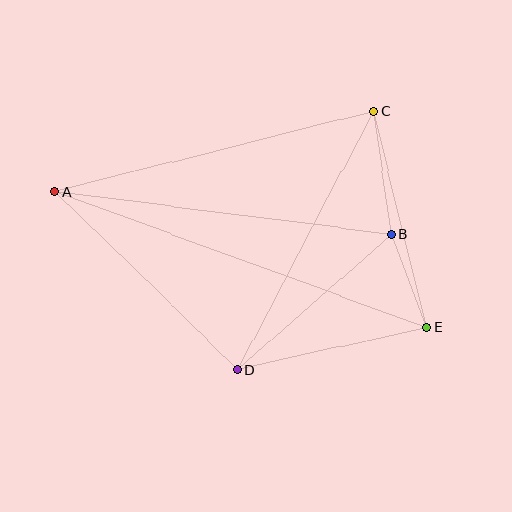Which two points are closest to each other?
Points B and E are closest to each other.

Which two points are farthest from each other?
Points A and E are farthest from each other.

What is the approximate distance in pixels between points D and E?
The distance between D and E is approximately 193 pixels.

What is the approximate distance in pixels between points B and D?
The distance between B and D is approximately 205 pixels.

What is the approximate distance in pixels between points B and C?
The distance between B and C is approximately 125 pixels.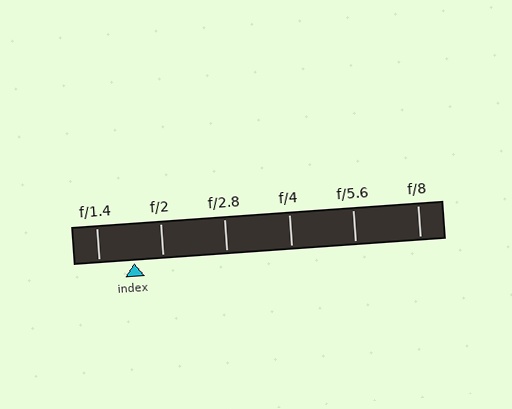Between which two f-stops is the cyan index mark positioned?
The index mark is between f/1.4 and f/2.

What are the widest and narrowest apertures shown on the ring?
The widest aperture shown is f/1.4 and the narrowest is f/8.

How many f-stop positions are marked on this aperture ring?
There are 6 f-stop positions marked.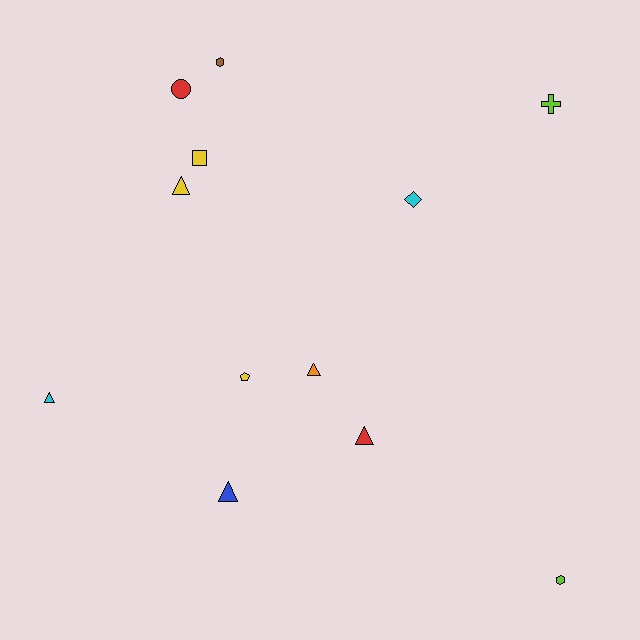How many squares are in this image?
There is 1 square.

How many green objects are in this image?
There are no green objects.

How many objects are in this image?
There are 12 objects.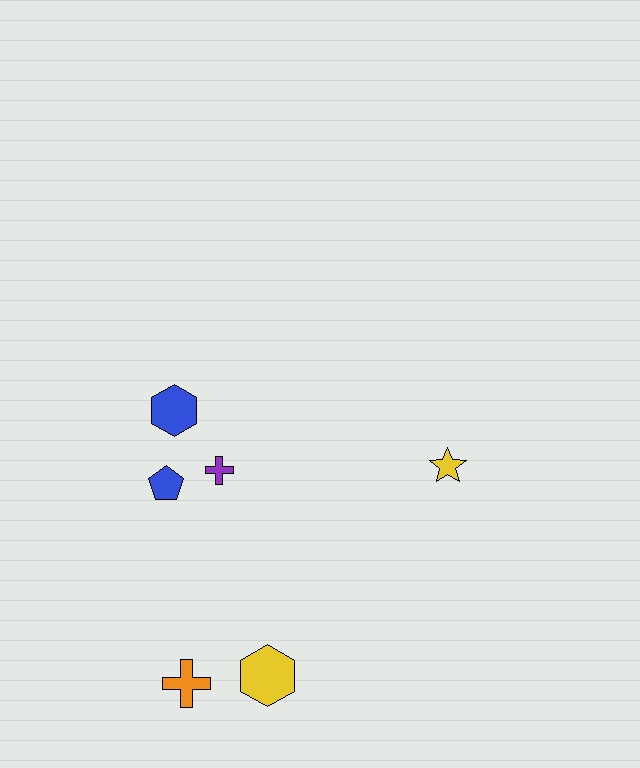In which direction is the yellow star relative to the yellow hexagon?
The yellow star is above the yellow hexagon.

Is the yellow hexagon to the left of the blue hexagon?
No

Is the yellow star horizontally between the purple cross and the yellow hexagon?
No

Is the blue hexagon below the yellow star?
No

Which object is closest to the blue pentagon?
The purple cross is closest to the blue pentagon.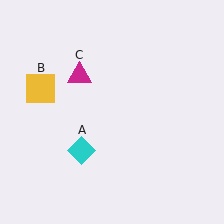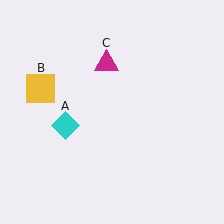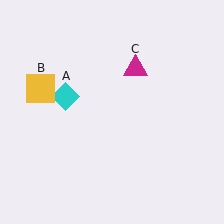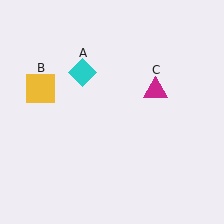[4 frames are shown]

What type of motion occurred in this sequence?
The cyan diamond (object A), magenta triangle (object C) rotated clockwise around the center of the scene.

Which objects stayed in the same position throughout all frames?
Yellow square (object B) remained stationary.